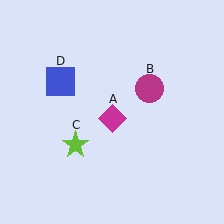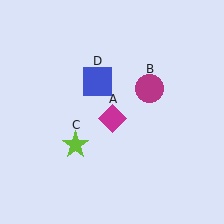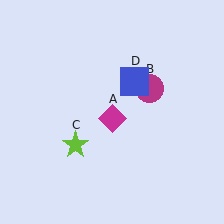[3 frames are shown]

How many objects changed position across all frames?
1 object changed position: blue square (object D).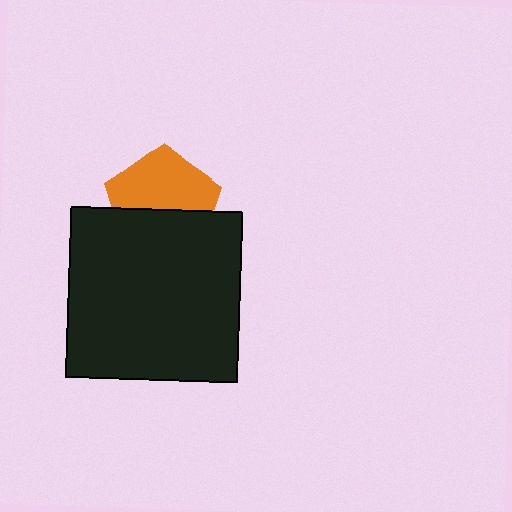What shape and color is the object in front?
The object in front is a black square.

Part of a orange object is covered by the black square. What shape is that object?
It is a pentagon.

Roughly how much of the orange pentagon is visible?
About half of it is visible (roughly 55%).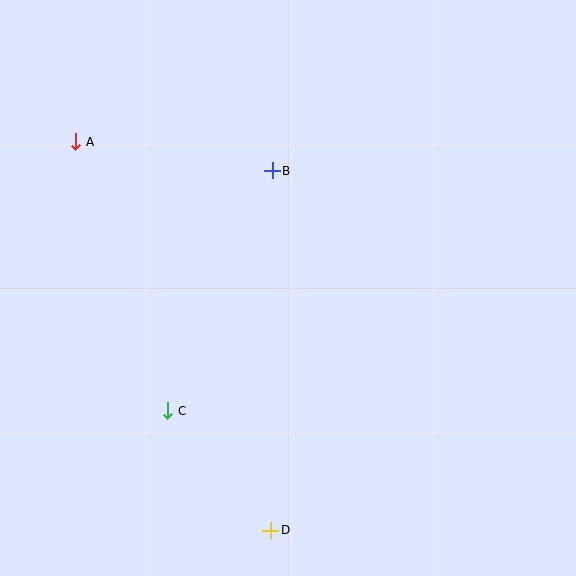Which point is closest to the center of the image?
Point B at (272, 171) is closest to the center.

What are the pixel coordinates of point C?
Point C is at (168, 411).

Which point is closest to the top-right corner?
Point B is closest to the top-right corner.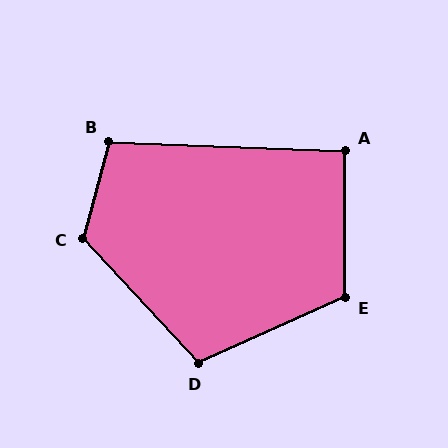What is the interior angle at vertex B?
Approximately 103 degrees (obtuse).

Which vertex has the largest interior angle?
C, at approximately 122 degrees.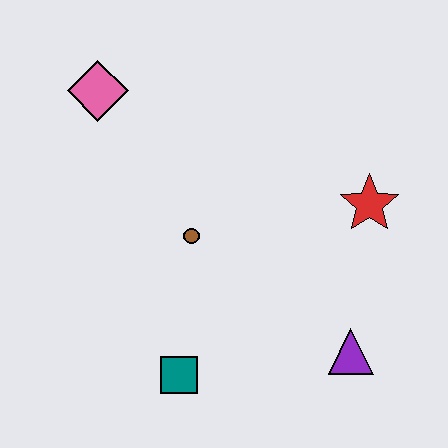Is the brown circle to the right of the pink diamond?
Yes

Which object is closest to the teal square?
The brown circle is closest to the teal square.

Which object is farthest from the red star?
The pink diamond is farthest from the red star.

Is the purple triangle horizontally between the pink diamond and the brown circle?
No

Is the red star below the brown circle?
No